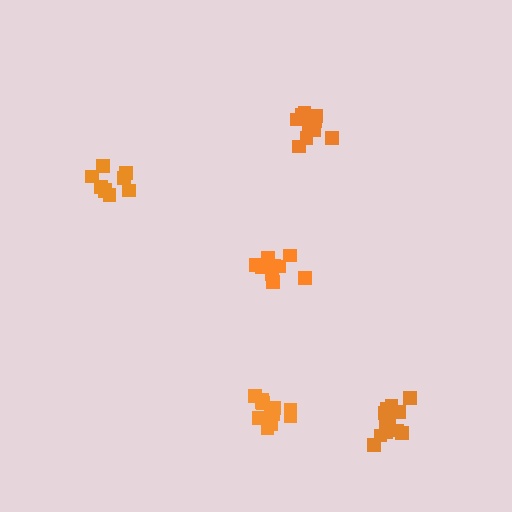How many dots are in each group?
Group 1: 13 dots, Group 2: 9 dots, Group 3: 10 dots, Group 4: 12 dots, Group 5: 13 dots (57 total).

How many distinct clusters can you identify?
There are 5 distinct clusters.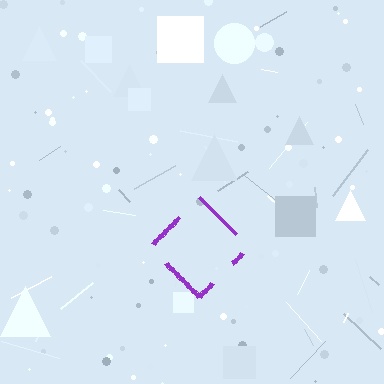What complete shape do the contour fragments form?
The contour fragments form a diamond.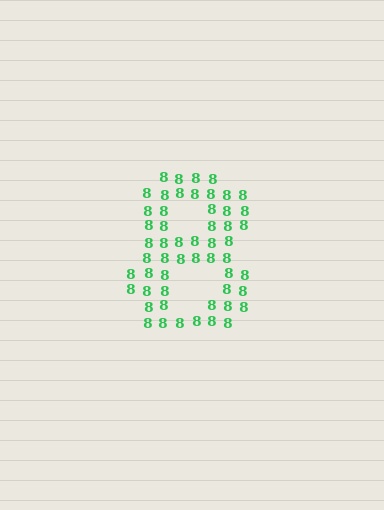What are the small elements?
The small elements are digit 8's.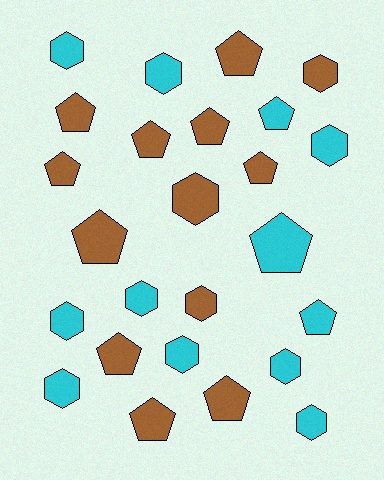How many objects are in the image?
There are 25 objects.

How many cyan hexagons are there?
There are 9 cyan hexagons.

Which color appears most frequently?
Brown, with 13 objects.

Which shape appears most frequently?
Pentagon, with 13 objects.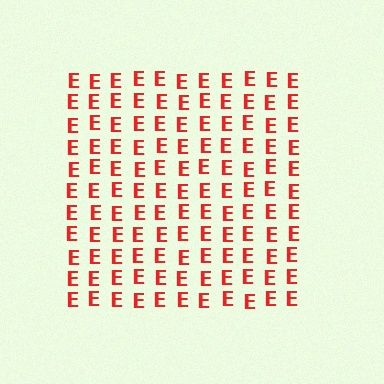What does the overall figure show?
The overall figure shows a square.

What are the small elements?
The small elements are letter E's.